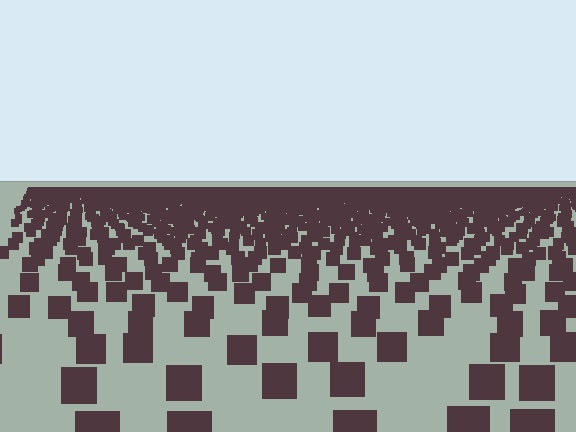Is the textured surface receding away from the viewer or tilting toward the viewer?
The surface is receding away from the viewer. Texture elements get smaller and denser toward the top.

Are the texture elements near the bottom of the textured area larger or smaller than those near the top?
Larger. Near the bottom, elements are closer to the viewer and appear at a bigger on-screen size.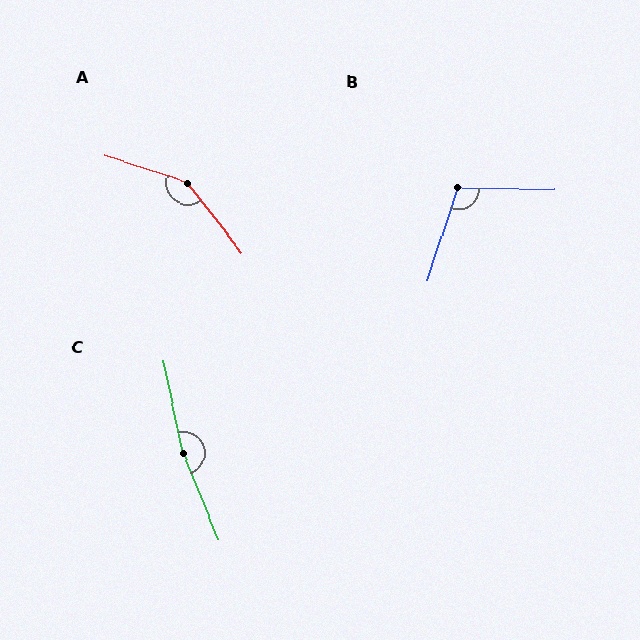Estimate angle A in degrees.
Approximately 145 degrees.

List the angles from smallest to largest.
B (108°), A (145°), C (170°).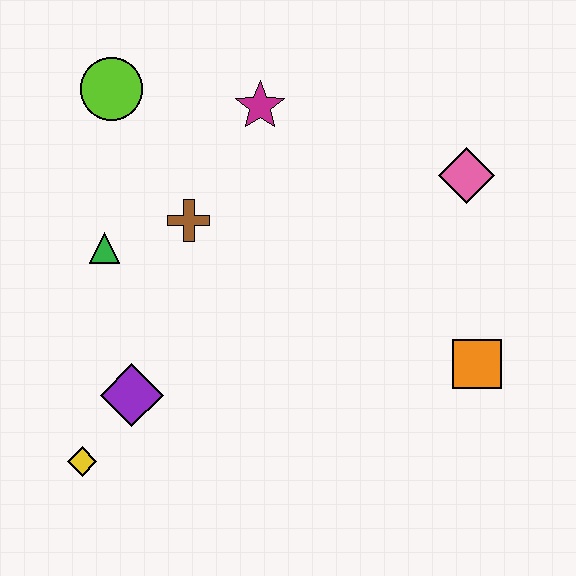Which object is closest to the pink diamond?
The orange square is closest to the pink diamond.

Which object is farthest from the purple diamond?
The pink diamond is farthest from the purple diamond.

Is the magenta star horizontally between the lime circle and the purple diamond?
No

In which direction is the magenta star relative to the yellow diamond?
The magenta star is above the yellow diamond.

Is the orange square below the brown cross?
Yes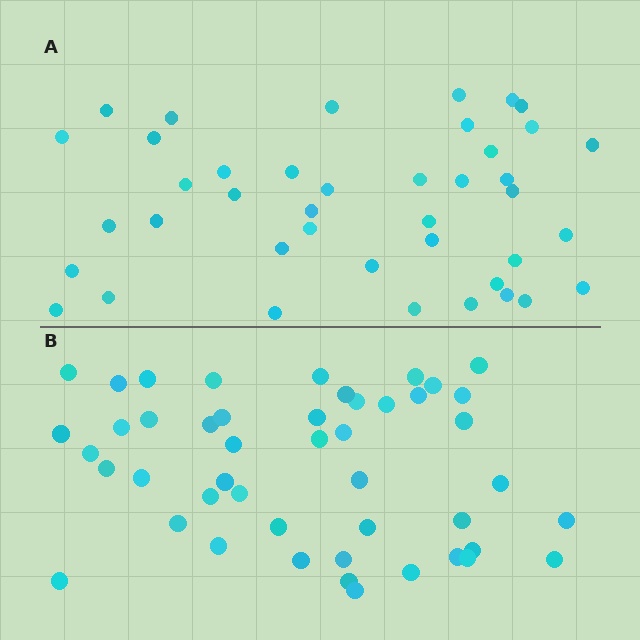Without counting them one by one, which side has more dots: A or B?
Region B (the bottom region) has more dots.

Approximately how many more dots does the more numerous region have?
Region B has about 6 more dots than region A.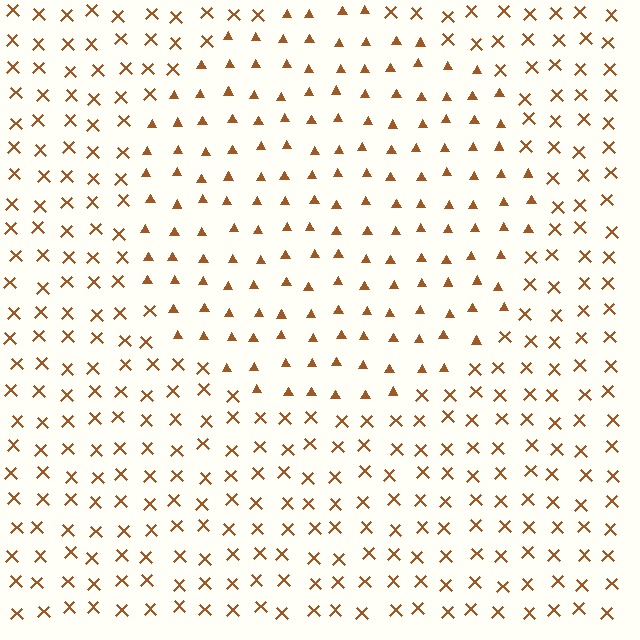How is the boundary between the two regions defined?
The boundary is defined by a change in element shape: triangles inside vs. X marks outside. All elements share the same color and spacing.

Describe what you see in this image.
The image is filled with small brown elements arranged in a uniform grid. A circle-shaped region contains triangles, while the surrounding area contains X marks. The boundary is defined purely by the change in element shape.